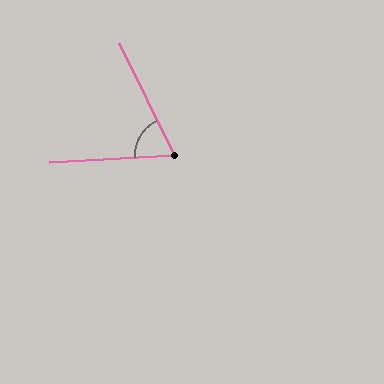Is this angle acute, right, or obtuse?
It is acute.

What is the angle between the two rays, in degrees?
Approximately 67 degrees.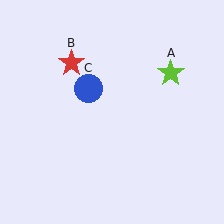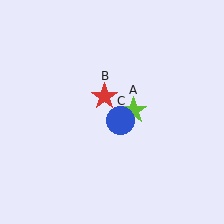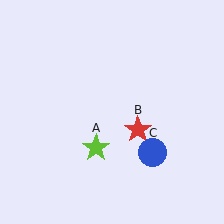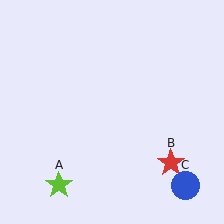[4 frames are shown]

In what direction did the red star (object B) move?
The red star (object B) moved down and to the right.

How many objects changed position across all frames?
3 objects changed position: lime star (object A), red star (object B), blue circle (object C).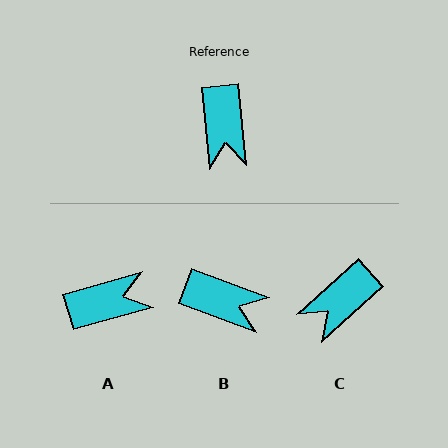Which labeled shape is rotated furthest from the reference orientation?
A, about 100 degrees away.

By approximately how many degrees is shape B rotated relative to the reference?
Approximately 64 degrees counter-clockwise.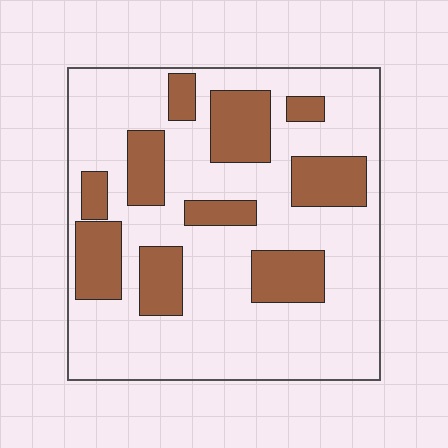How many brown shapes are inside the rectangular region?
10.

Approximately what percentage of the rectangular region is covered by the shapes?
Approximately 30%.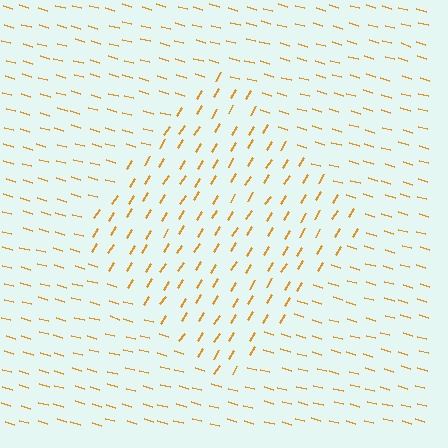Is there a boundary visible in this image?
Yes, there is a texture boundary formed by a change in line orientation.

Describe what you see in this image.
The image is filled with small orange line segments. A diamond region in the image has lines oriented differently from the surrounding lines, creating a visible texture boundary.